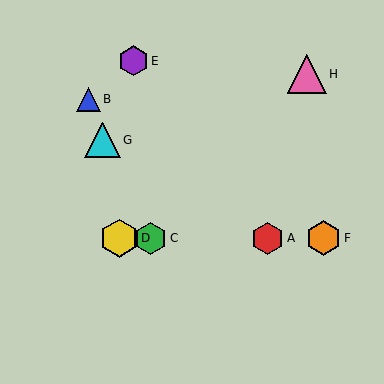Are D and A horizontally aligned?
Yes, both are at y≈238.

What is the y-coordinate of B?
Object B is at y≈99.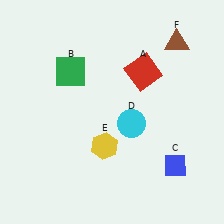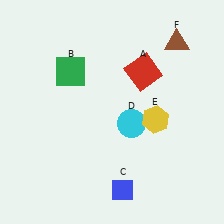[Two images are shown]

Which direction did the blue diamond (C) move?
The blue diamond (C) moved left.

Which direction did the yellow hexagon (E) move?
The yellow hexagon (E) moved right.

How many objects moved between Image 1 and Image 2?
2 objects moved between the two images.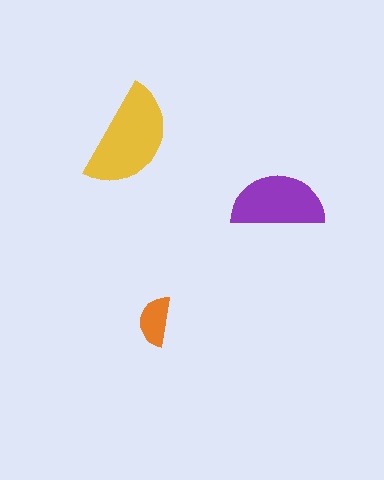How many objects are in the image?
There are 3 objects in the image.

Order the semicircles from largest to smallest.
the yellow one, the purple one, the orange one.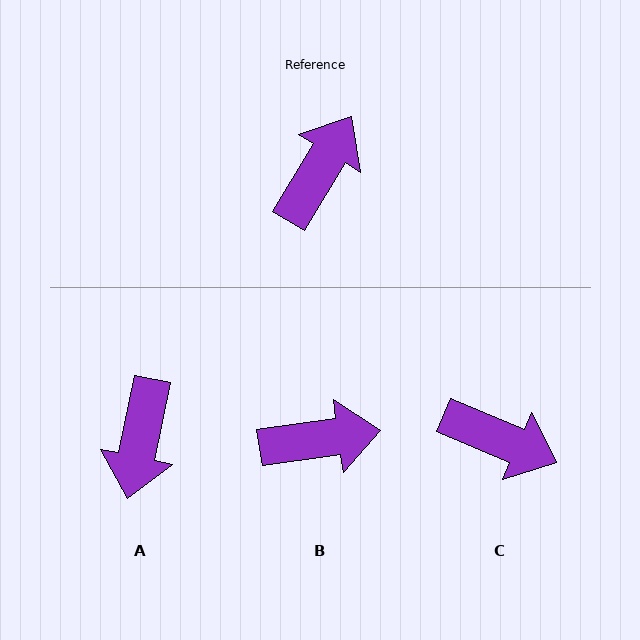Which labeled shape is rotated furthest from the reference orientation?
A, about 161 degrees away.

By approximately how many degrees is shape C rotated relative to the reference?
Approximately 82 degrees clockwise.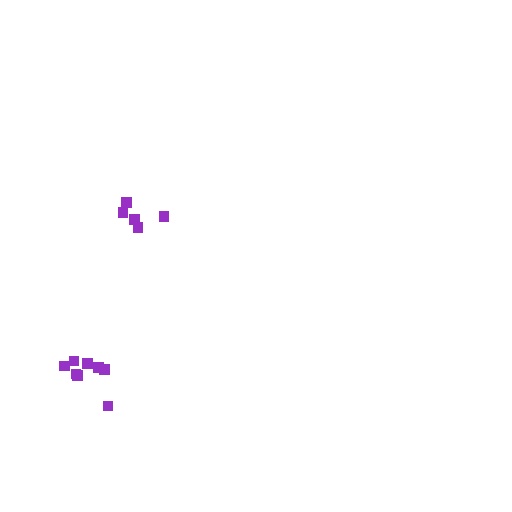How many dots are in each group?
Group 1: 8 dots, Group 2: 5 dots (13 total).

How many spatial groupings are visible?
There are 2 spatial groupings.